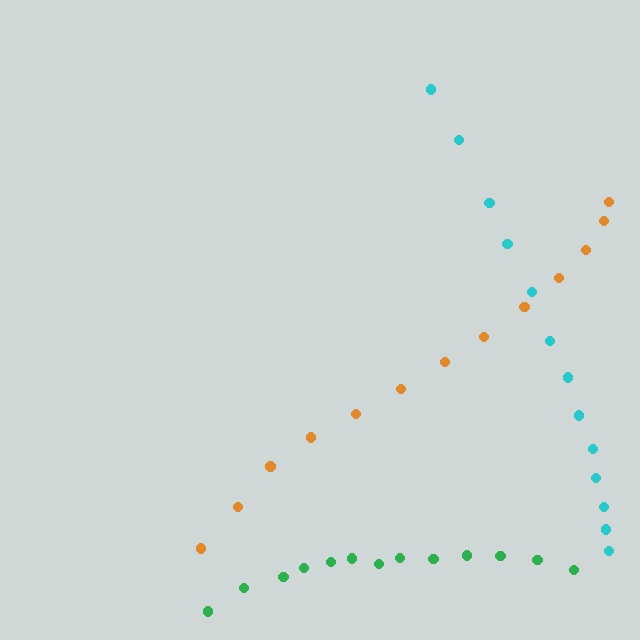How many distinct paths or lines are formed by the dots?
There are 3 distinct paths.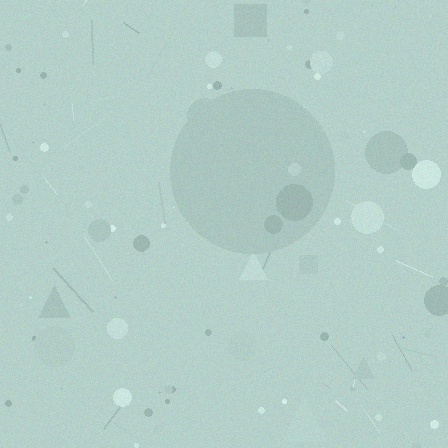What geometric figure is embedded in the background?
A circle is embedded in the background.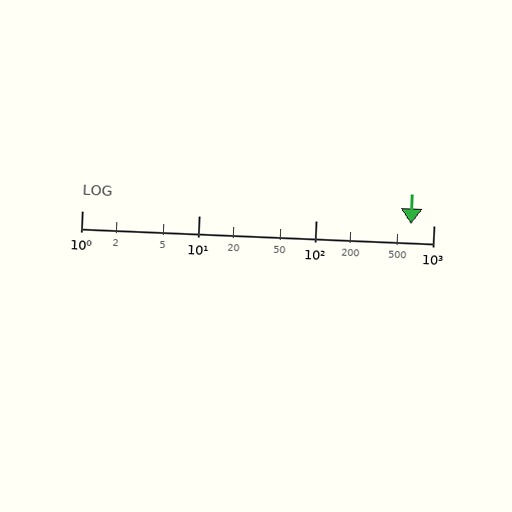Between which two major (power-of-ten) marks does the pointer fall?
The pointer is between 100 and 1000.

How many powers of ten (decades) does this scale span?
The scale spans 3 decades, from 1 to 1000.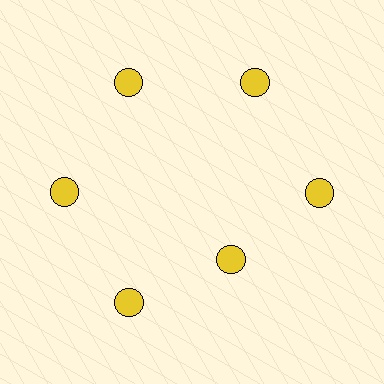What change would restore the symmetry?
The symmetry would be restored by moving it outward, back onto the ring so that all 6 circles sit at equal angles and equal distance from the center.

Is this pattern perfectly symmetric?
No. The 6 yellow circles are arranged in a ring, but one element near the 5 o'clock position is pulled inward toward the center, breaking the 6-fold rotational symmetry.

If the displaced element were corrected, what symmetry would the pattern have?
It would have 6-fold rotational symmetry — the pattern would map onto itself every 60 degrees.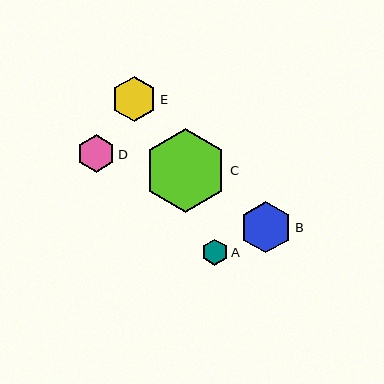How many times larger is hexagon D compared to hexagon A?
Hexagon D is approximately 1.5 times the size of hexagon A.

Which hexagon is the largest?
Hexagon C is the largest with a size of approximately 83 pixels.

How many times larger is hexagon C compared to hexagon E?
Hexagon C is approximately 1.9 times the size of hexagon E.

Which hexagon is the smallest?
Hexagon A is the smallest with a size of approximately 26 pixels.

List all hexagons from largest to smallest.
From largest to smallest: C, B, E, D, A.